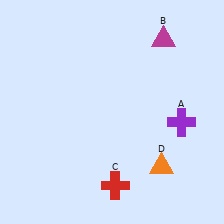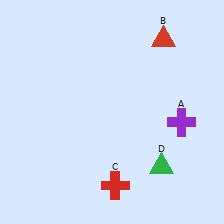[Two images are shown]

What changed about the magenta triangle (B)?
In Image 1, B is magenta. In Image 2, it changed to red.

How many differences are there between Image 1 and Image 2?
There are 2 differences between the two images.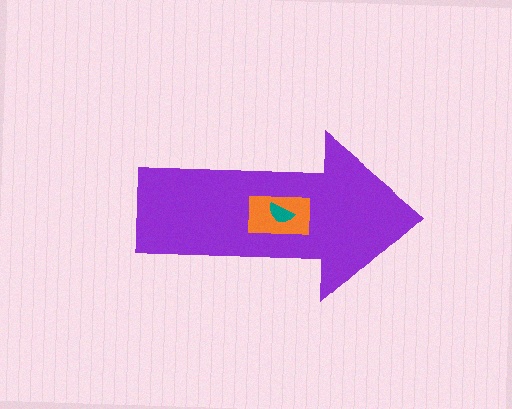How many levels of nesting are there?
3.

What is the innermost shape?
The teal semicircle.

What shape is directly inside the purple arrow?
The orange rectangle.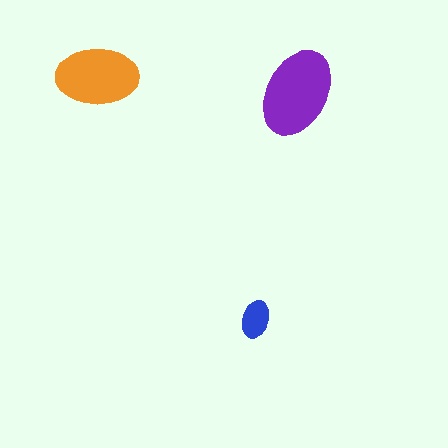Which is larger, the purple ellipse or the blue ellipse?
The purple one.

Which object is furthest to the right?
The purple ellipse is rightmost.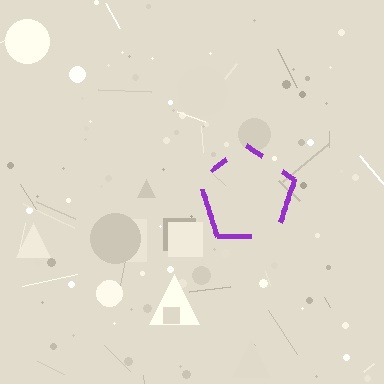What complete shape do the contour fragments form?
The contour fragments form a pentagon.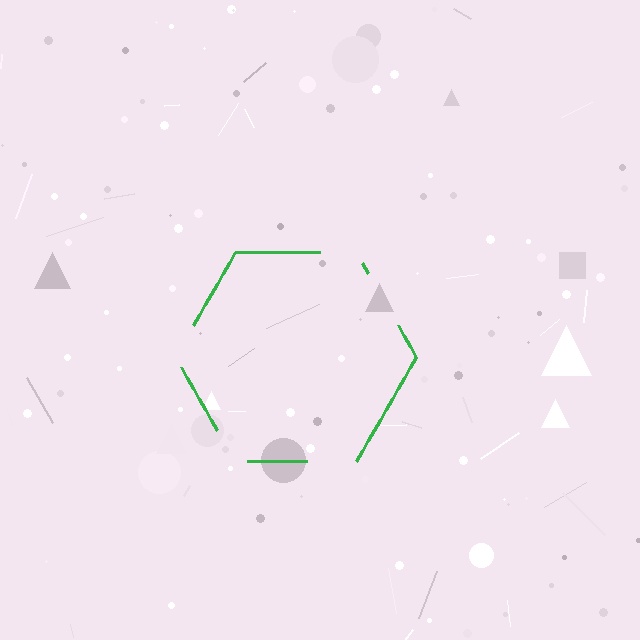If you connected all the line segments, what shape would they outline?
They would outline a hexagon.